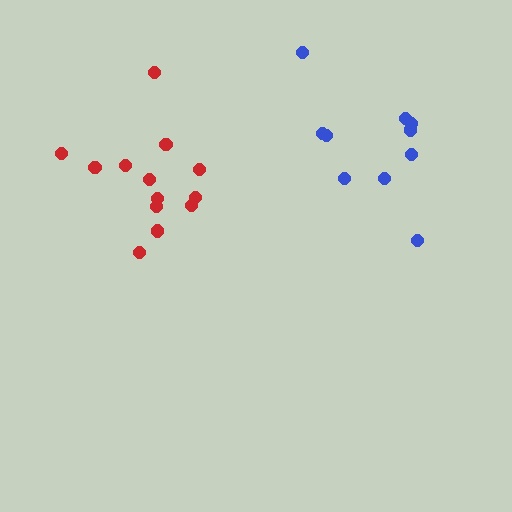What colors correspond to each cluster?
The clusters are colored: red, blue.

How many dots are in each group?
Group 1: 13 dots, Group 2: 10 dots (23 total).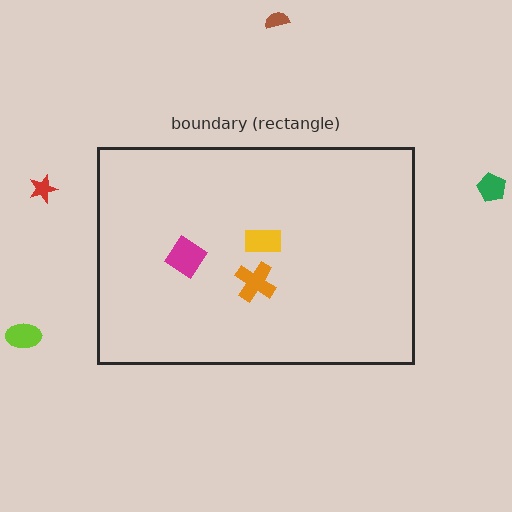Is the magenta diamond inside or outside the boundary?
Inside.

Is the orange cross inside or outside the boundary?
Inside.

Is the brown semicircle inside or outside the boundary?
Outside.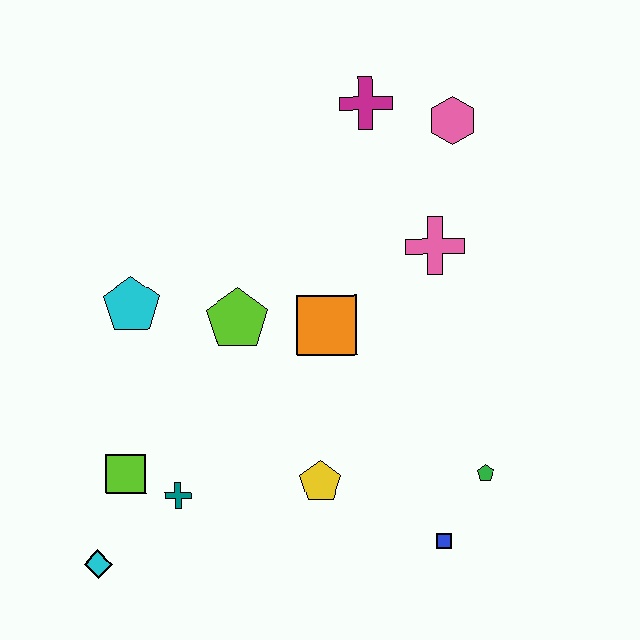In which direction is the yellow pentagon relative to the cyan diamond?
The yellow pentagon is to the right of the cyan diamond.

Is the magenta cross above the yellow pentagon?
Yes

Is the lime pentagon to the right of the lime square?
Yes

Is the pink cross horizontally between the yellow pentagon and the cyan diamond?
No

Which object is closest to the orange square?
The lime pentagon is closest to the orange square.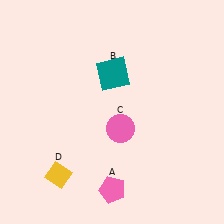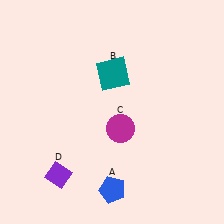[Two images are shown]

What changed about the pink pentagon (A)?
In Image 1, A is pink. In Image 2, it changed to blue.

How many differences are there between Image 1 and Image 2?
There are 3 differences between the two images.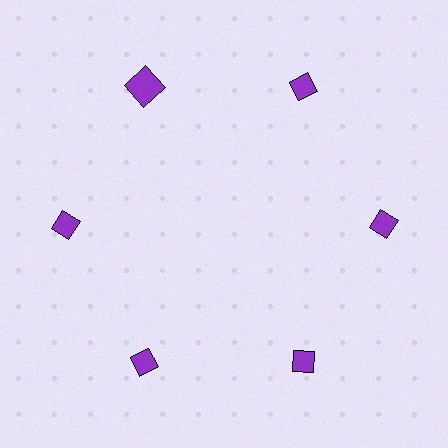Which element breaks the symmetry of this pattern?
The purple square at roughly the 11 o'clock position breaks the symmetry. All other shapes are purple diamonds.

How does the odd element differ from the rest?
It has a different shape: square instead of diamond.